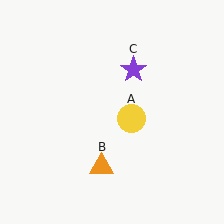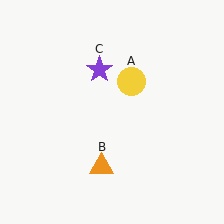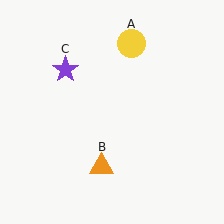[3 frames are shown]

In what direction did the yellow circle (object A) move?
The yellow circle (object A) moved up.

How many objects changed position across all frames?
2 objects changed position: yellow circle (object A), purple star (object C).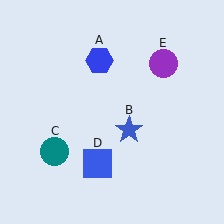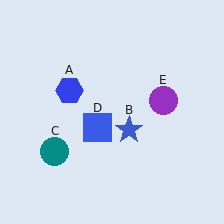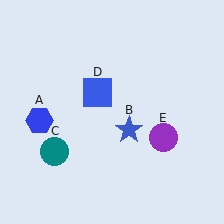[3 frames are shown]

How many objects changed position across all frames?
3 objects changed position: blue hexagon (object A), blue square (object D), purple circle (object E).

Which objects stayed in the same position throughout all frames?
Blue star (object B) and teal circle (object C) remained stationary.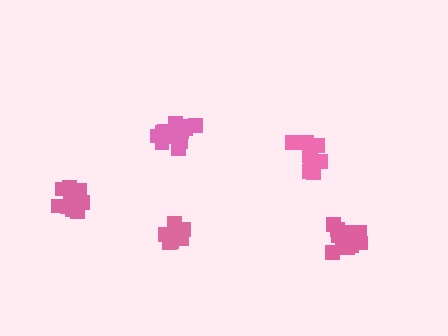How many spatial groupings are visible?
There are 5 spatial groupings.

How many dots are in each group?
Group 1: 16 dots, Group 2: 16 dots, Group 3: 13 dots, Group 4: 10 dots, Group 5: 13 dots (68 total).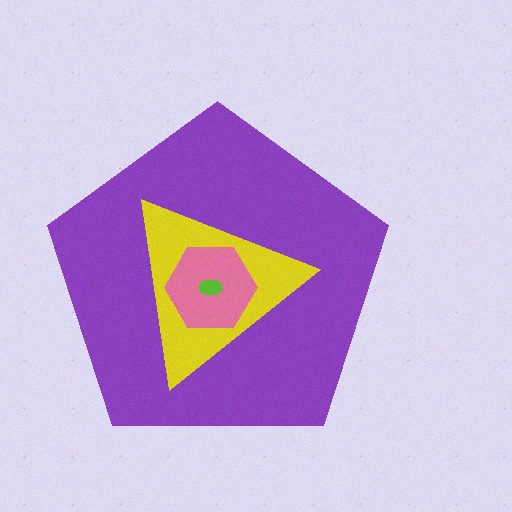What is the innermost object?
The lime ellipse.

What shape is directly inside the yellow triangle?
The pink hexagon.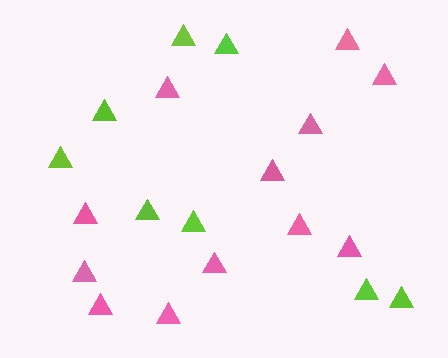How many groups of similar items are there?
There are 2 groups: one group of lime triangles (8) and one group of pink triangles (12).